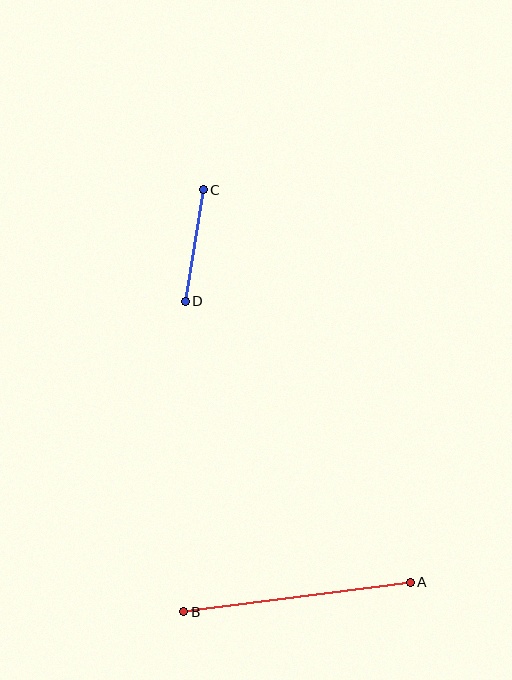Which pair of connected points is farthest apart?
Points A and B are farthest apart.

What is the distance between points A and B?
The distance is approximately 228 pixels.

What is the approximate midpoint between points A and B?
The midpoint is at approximately (297, 597) pixels.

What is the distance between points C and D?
The distance is approximately 113 pixels.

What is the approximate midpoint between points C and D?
The midpoint is at approximately (194, 246) pixels.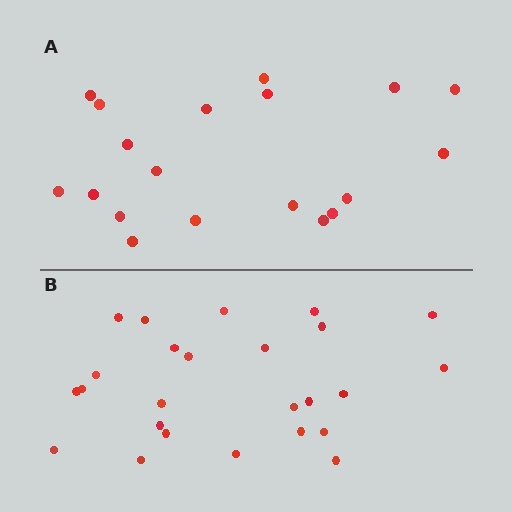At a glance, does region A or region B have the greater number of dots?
Region B (the bottom region) has more dots.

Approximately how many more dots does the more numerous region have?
Region B has about 6 more dots than region A.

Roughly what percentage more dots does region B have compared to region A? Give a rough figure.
About 30% more.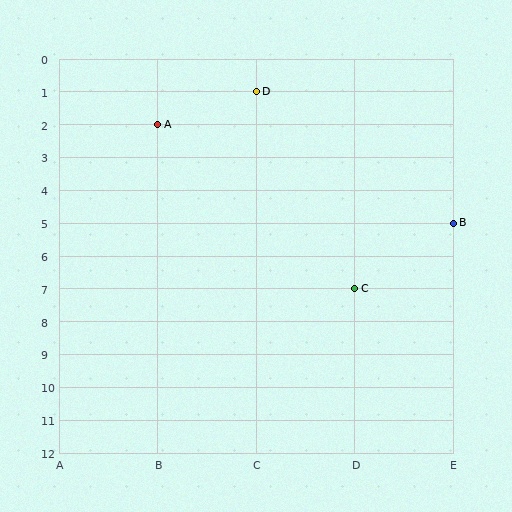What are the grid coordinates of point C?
Point C is at grid coordinates (D, 7).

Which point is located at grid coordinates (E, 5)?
Point B is at (E, 5).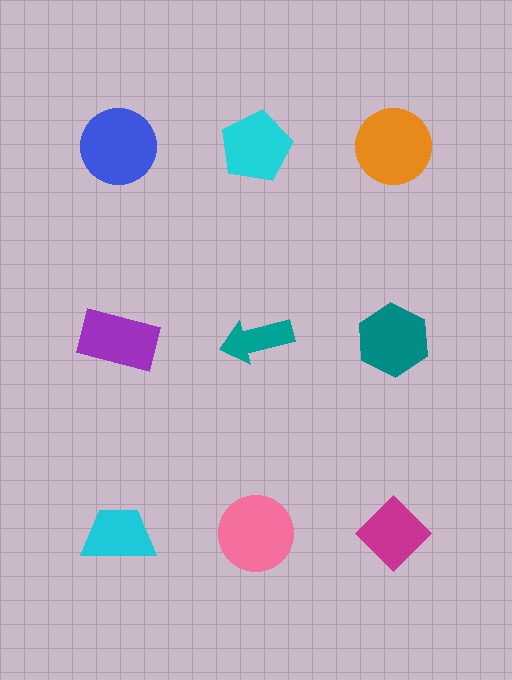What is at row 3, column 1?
A cyan trapezoid.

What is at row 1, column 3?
An orange circle.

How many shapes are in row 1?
3 shapes.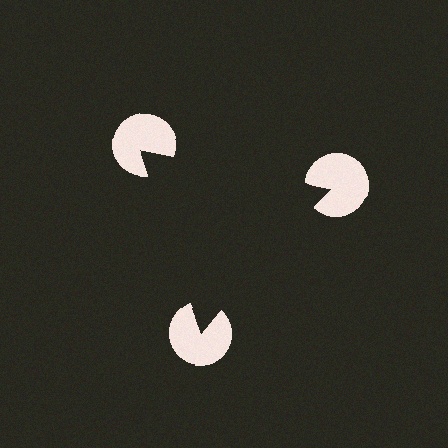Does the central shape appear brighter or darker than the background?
It typically appears slightly darker than the background, even though no actual brightness change is drawn.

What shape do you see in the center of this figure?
An illusory triangle — its edges are inferred from the aligned wedge cuts in the pac-man discs, not physically drawn.